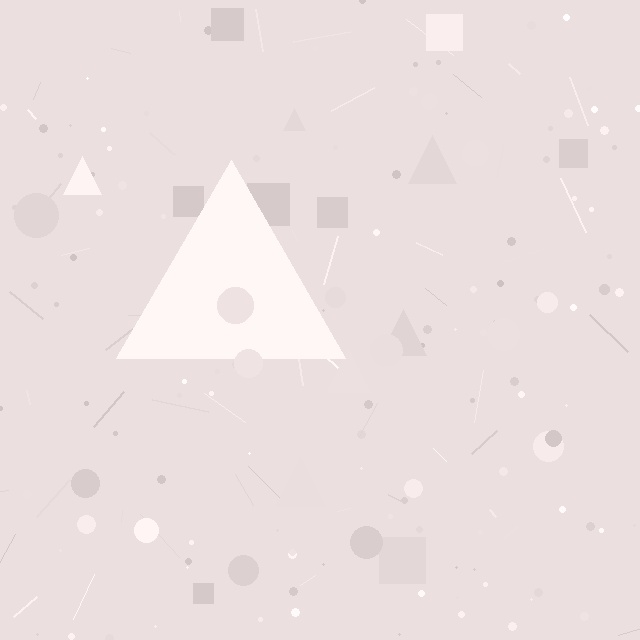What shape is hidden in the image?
A triangle is hidden in the image.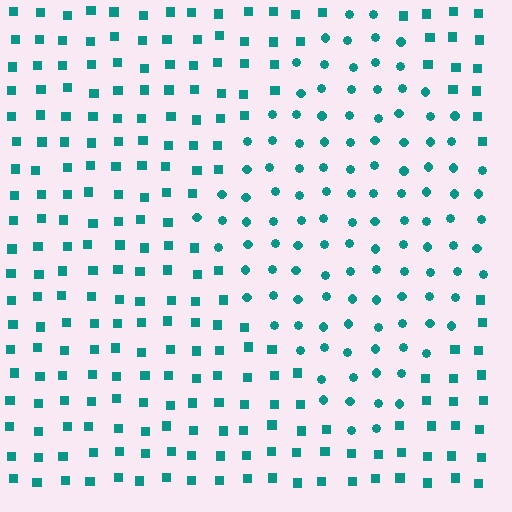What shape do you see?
I see a diamond.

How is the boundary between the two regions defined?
The boundary is defined by a change in element shape: circles inside vs. squares outside. All elements share the same color and spacing.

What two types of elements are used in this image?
The image uses circles inside the diamond region and squares outside it.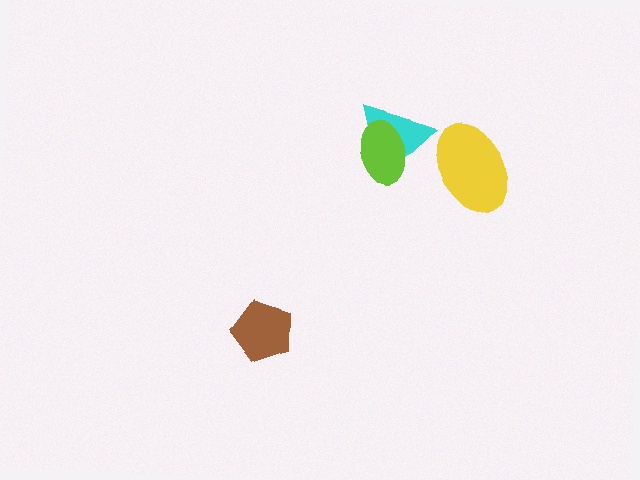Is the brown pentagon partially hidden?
No, no other shape covers it.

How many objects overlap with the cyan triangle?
1 object overlaps with the cyan triangle.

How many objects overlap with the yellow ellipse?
0 objects overlap with the yellow ellipse.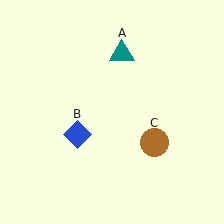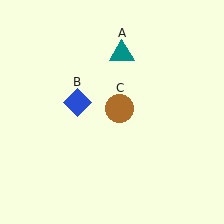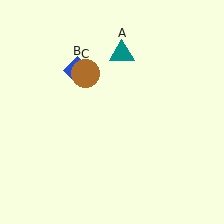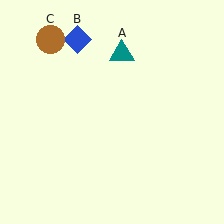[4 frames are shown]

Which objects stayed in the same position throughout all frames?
Teal triangle (object A) remained stationary.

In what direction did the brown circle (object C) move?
The brown circle (object C) moved up and to the left.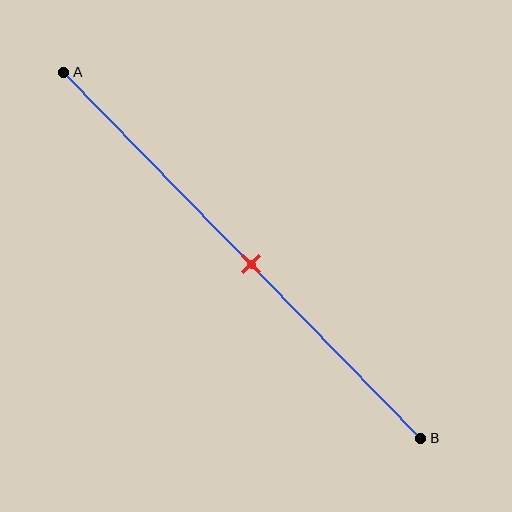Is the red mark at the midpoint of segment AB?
Yes, the mark is approximately at the midpoint.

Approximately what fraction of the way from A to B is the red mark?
The red mark is approximately 50% of the way from A to B.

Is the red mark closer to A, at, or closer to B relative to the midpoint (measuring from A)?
The red mark is approximately at the midpoint of segment AB.